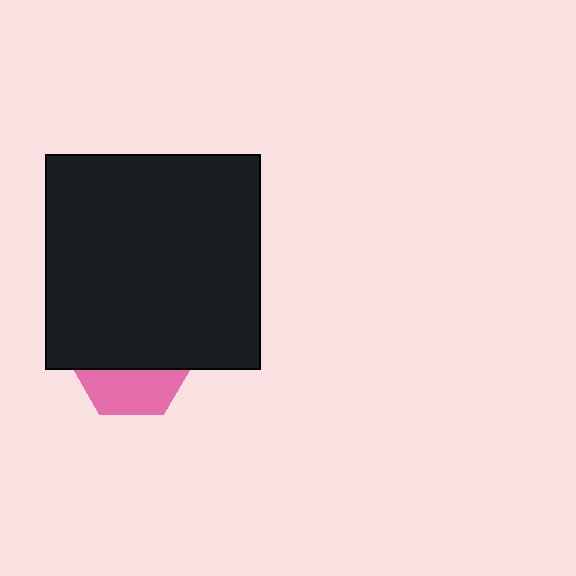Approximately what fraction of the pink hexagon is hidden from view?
Roughly 62% of the pink hexagon is hidden behind the black square.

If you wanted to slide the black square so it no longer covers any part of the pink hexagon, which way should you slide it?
Slide it up — that is the most direct way to separate the two shapes.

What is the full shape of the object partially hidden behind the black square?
The partially hidden object is a pink hexagon.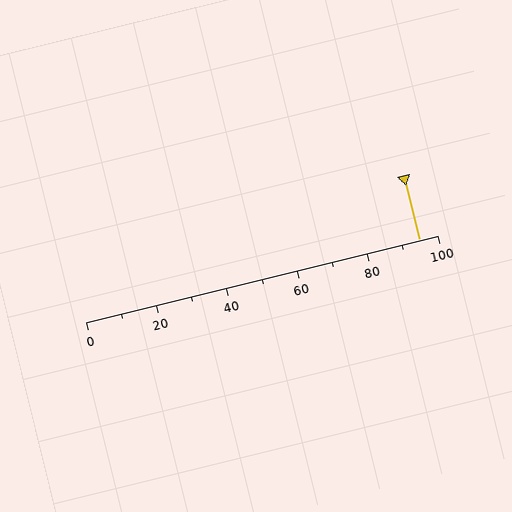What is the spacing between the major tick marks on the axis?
The major ticks are spaced 20 apart.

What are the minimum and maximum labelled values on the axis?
The axis runs from 0 to 100.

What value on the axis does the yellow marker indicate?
The marker indicates approximately 95.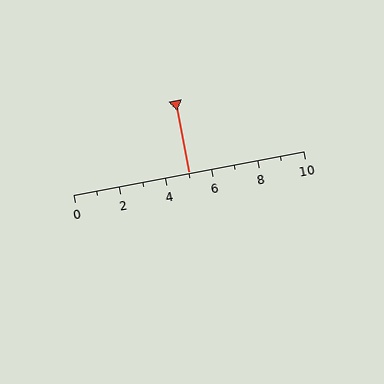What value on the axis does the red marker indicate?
The marker indicates approximately 5.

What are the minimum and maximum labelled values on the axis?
The axis runs from 0 to 10.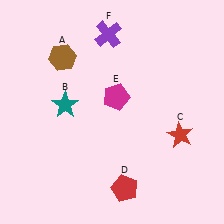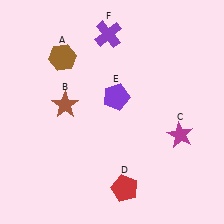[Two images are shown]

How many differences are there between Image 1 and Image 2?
There are 3 differences between the two images.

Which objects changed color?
B changed from teal to brown. C changed from red to magenta. E changed from magenta to purple.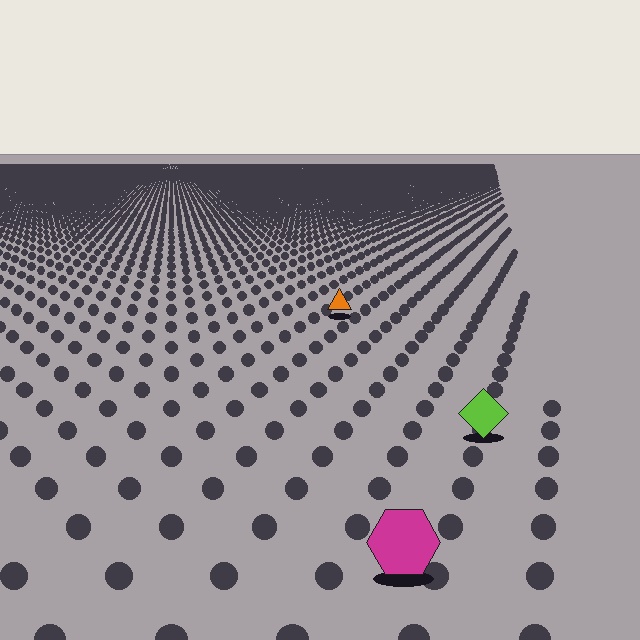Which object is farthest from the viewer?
The orange triangle is farthest from the viewer. It appears smaller and the ground texture around it is denser.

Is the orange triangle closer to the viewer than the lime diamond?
No. The lime diamond is closer — you can tell from the texture gradient: the ground texture is coarser near it.